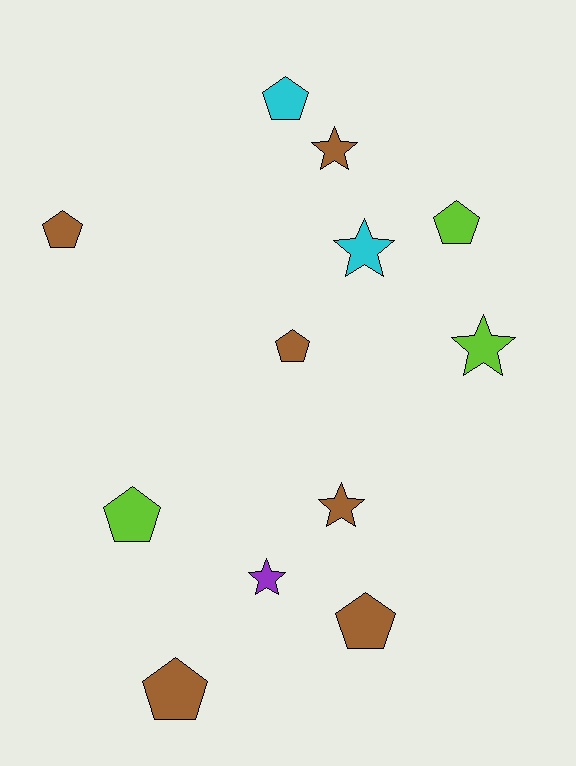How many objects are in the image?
There are 12 objects.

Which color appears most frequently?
Brown, with 6 objects.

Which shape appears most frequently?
Pentagon, with 7 objects.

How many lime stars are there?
There is 1 lime star.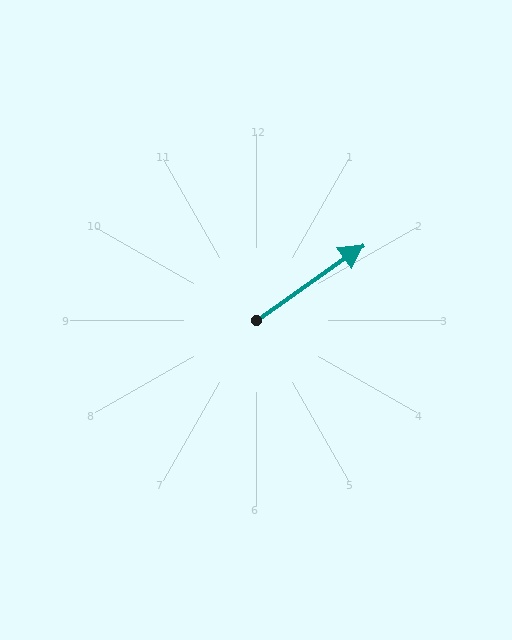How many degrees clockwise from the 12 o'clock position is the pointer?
Approximately 55 degrees.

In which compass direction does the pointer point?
Northeast.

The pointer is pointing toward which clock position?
Roughly 2 o'clock.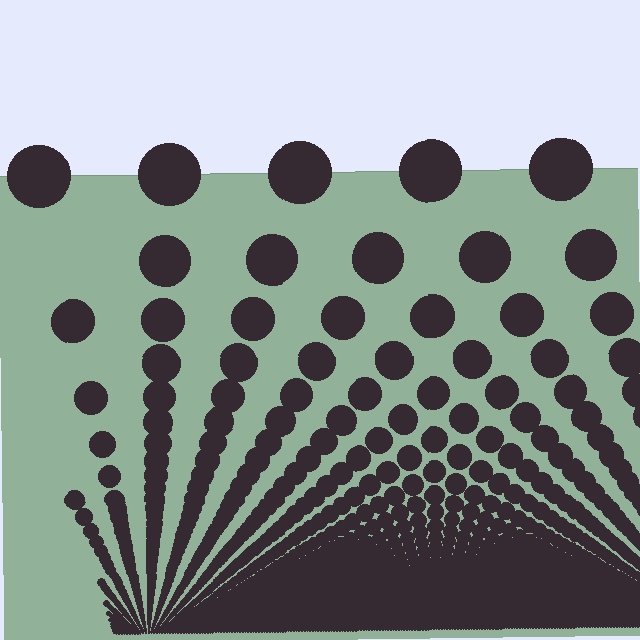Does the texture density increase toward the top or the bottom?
Density increases toward the bottom.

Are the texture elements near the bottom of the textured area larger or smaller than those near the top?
Smaller. The gradient is inverted — elements near the bottom are smaller and denser.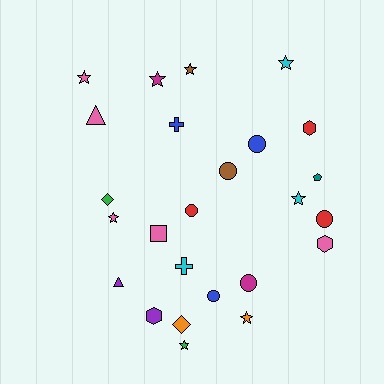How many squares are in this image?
There is 1 square.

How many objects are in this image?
There are 25 objects.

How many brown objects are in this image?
There are 2 brown objects.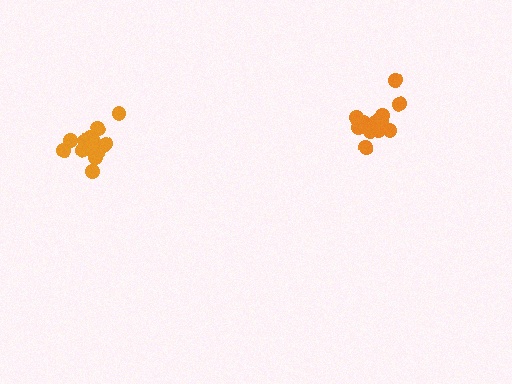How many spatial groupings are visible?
There are 2 spatial groupings.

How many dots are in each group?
Group 1: 15 dots, Group 2: 15 dots (30 total).